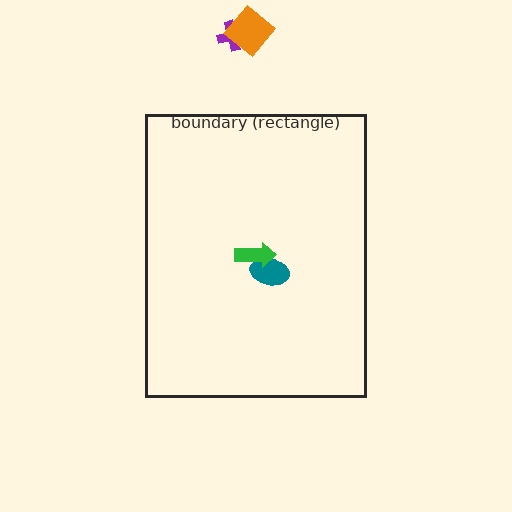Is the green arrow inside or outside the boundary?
Inside.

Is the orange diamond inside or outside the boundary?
Outside.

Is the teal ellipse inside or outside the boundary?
Inside.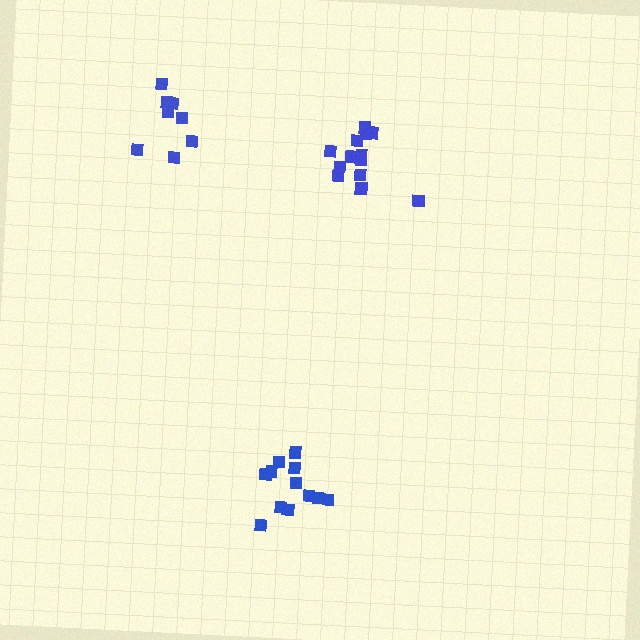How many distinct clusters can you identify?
There are 3 distinct clusters.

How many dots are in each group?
Group 1: 13 dots, Group 2: 8 dots, Group 3: 12 dots (33 total).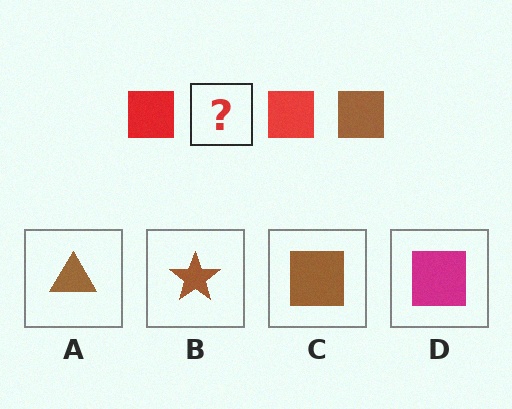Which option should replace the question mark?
Option C.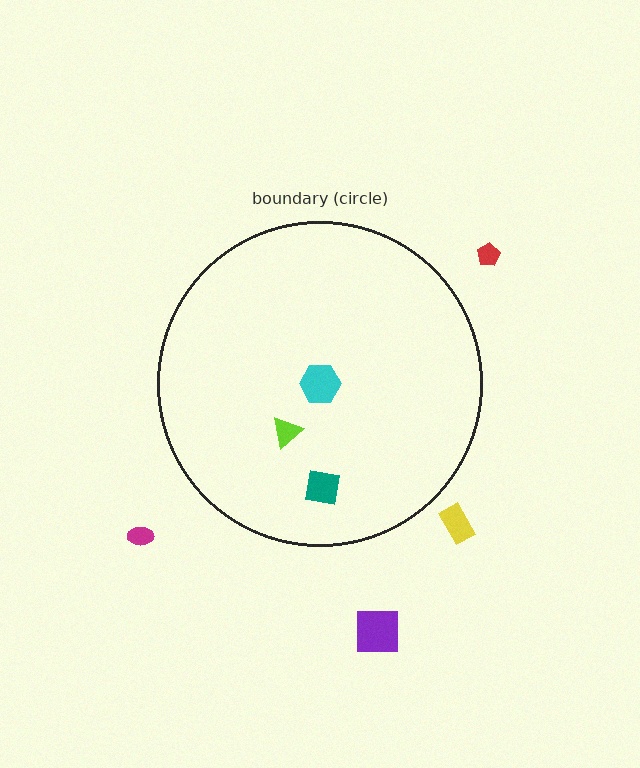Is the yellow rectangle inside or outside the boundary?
Outside.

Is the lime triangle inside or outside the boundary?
Inside.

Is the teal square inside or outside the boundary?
Inside.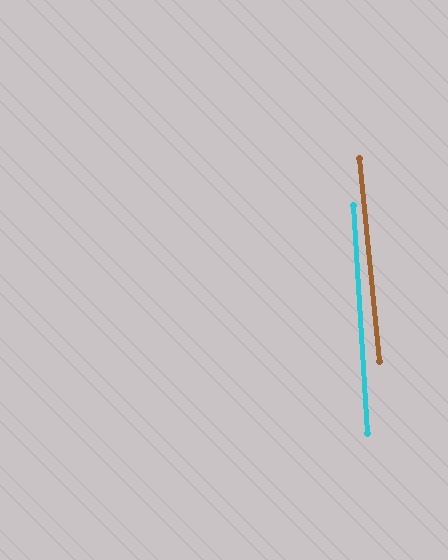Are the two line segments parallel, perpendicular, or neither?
Parallel — their directions differ by only 1.7°.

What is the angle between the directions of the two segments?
Approximately 2 degrees.